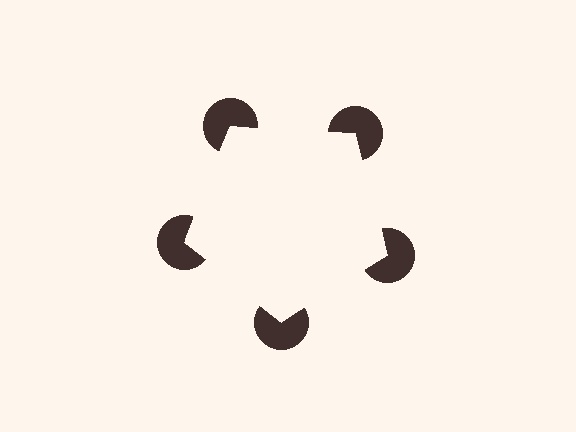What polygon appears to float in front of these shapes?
An illusory pentagon — its edges are inferred from the aligned wedge cuts in the pac-man discs, not physically drawn.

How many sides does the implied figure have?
5 sides.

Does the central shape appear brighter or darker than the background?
It typically appears slightly brighter than the background, even though no actual brightness change is drawn.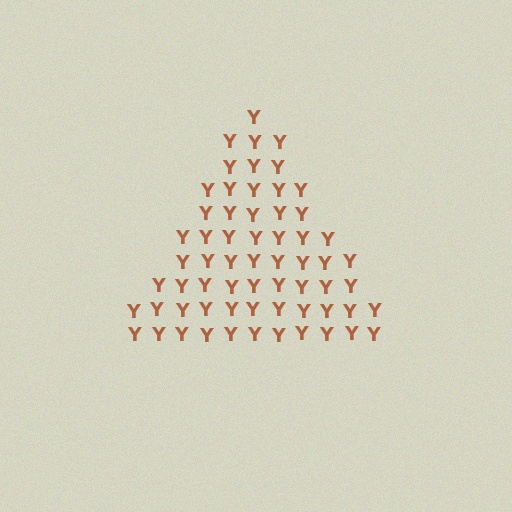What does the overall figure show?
The overall figure shows a triangle.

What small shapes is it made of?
It is made of small letter Y's.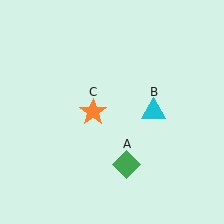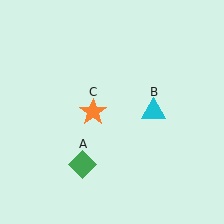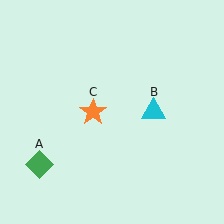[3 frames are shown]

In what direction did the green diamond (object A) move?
The green diamond (object A) moved left.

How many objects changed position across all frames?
1 object changed position: green diamond (object A).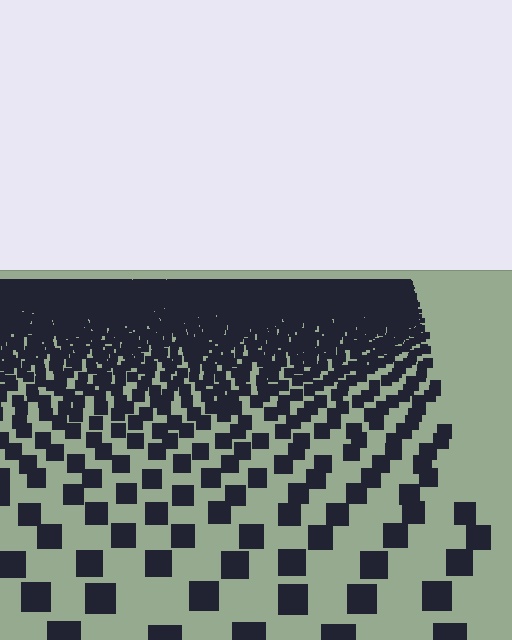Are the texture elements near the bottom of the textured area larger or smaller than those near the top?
Larger. Near the bottom, elements are closer to the viewer and appear at a bigger on-screen size.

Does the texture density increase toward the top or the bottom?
Density increases toward the top.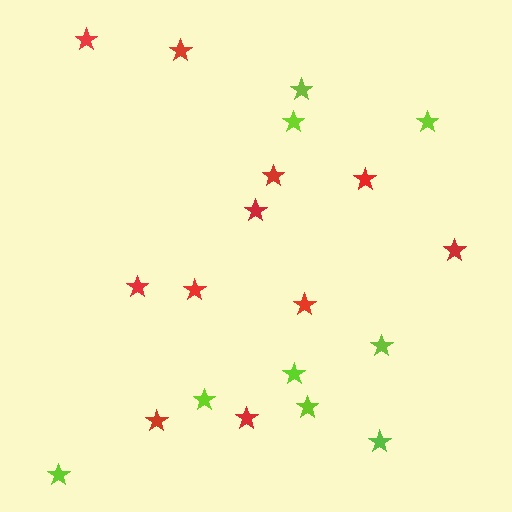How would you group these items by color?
There are 2 groups: one group of red stars (11) and one group of lime stars (9).